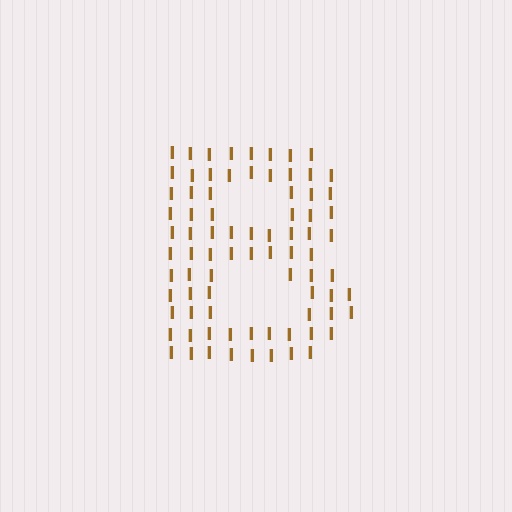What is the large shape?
The large shape is the letter B.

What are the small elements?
The small elements are letter I's.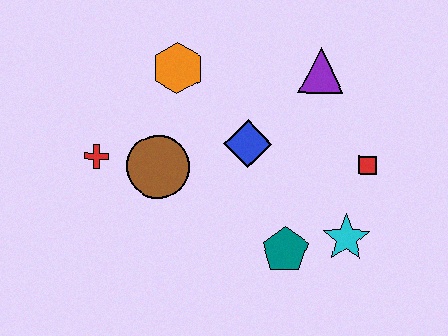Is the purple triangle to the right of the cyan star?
No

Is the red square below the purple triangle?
Yes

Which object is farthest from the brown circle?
The red square is farthest from the brown circle.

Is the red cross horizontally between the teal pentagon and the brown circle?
No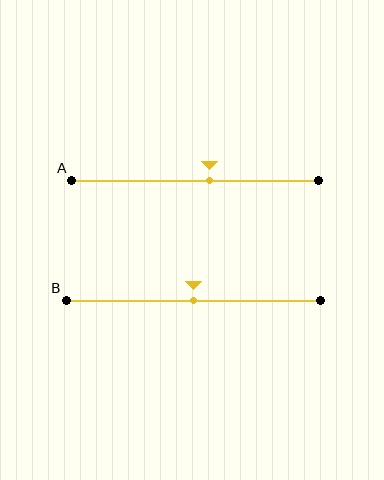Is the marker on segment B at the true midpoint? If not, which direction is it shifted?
Yes, the marker on segment B is at the true midpoint.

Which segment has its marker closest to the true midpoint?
Segment B has its marker closest to the true midpoint.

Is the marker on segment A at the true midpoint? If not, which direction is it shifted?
No, the marker on segment A is shifted to the right by about 6% of the segment length.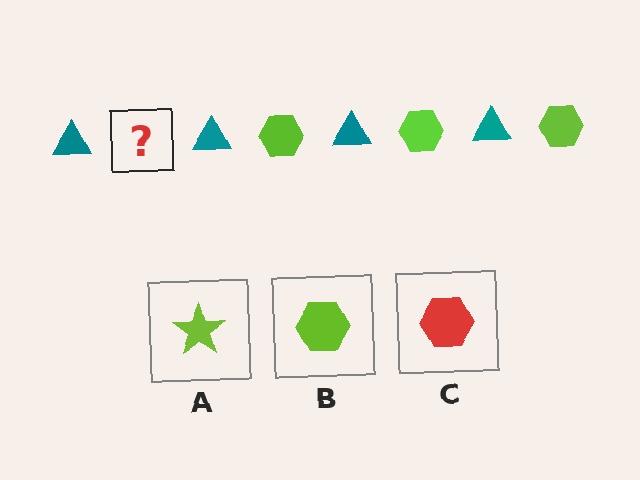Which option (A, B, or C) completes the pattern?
B.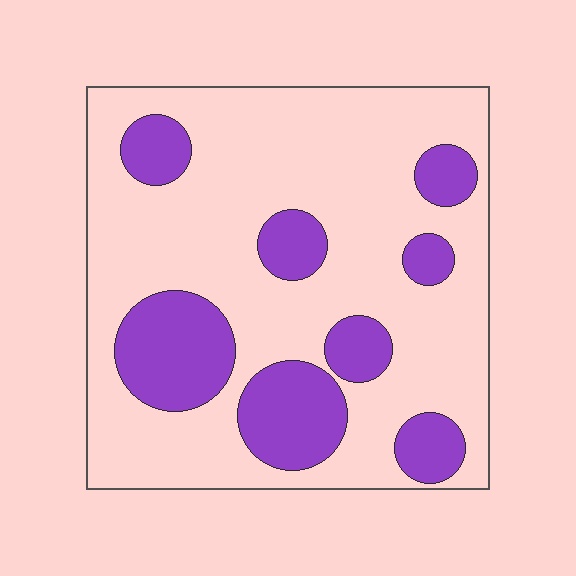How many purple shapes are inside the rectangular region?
8.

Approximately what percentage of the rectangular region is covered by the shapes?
Approximately 25%.